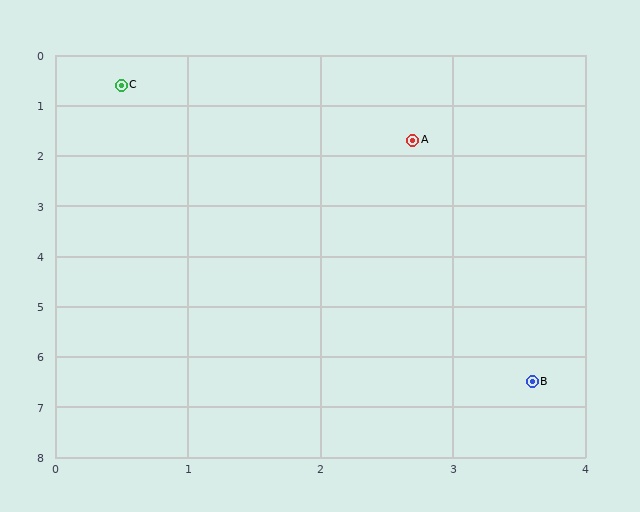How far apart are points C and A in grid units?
Points C and A are about 2.5 grid units apart.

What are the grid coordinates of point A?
Point A is at approximately (2.7, 1.7).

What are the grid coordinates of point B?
Point B is at approximately (3.6, 6.5).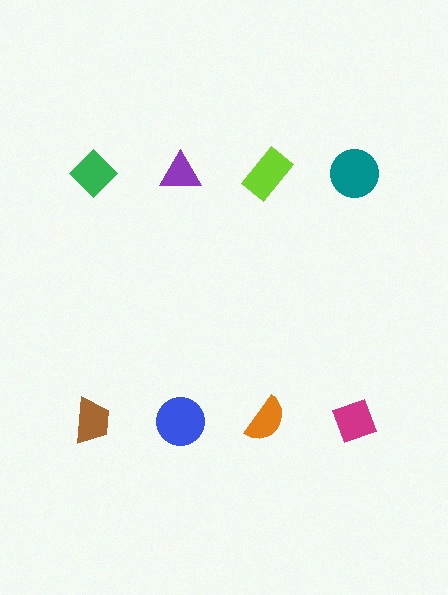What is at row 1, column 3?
A lime rectangle.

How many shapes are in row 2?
4 shapes.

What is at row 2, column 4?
A magenta diamond.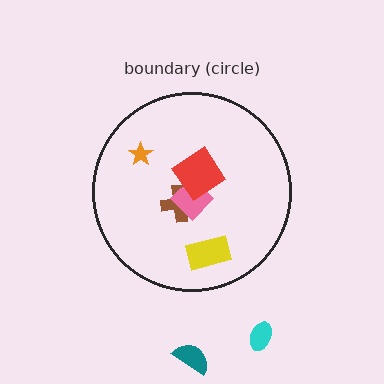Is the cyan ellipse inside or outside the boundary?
Outside.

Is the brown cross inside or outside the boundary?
Inside.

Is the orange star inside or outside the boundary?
Inside.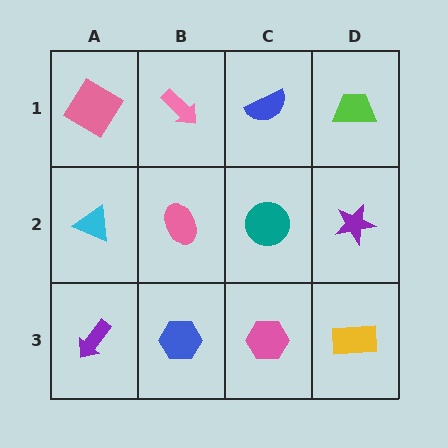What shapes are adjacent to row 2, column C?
A blue semicircle (row 1, column C), a pink hexagon (row 3, column C), a pink ellipse (row 2, column B), a purple star (row 2, column D).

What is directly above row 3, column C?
A teal circle.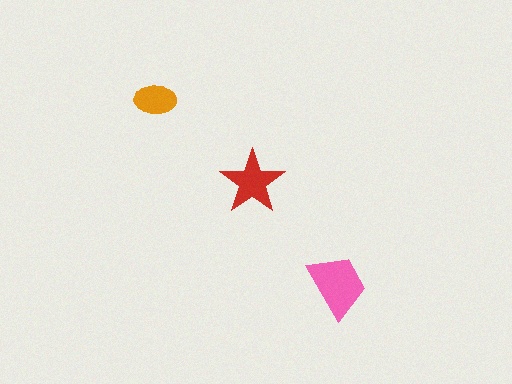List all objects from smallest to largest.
The orange ellipse, the red star, the pink trapezoid.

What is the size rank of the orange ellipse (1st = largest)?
3rd.